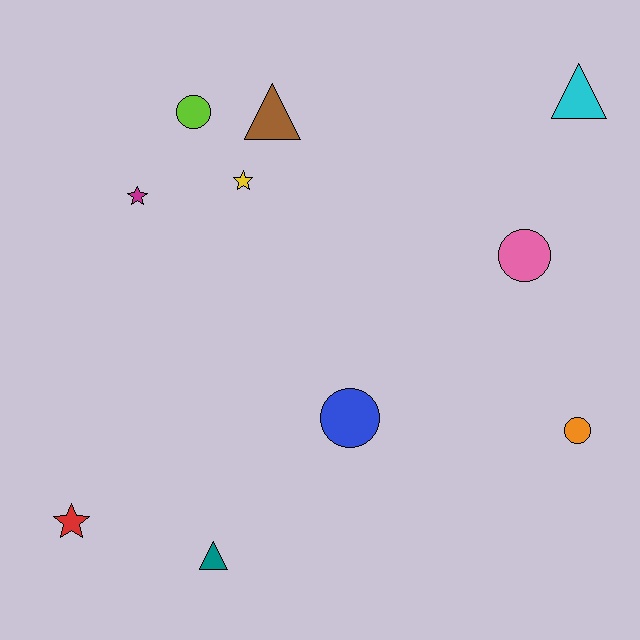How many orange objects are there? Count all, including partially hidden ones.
There is 1 orange object.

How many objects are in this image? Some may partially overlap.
There are 10 objects.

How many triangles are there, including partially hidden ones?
There are 3 triangles.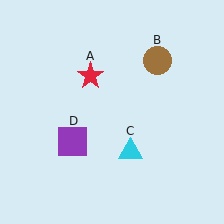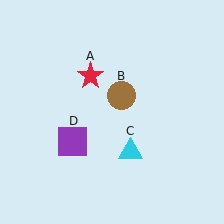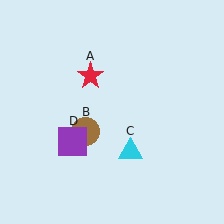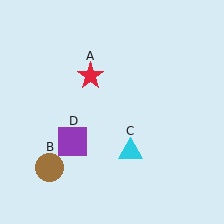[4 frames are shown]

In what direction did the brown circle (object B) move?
The brown circle (object B) moved down and to the left.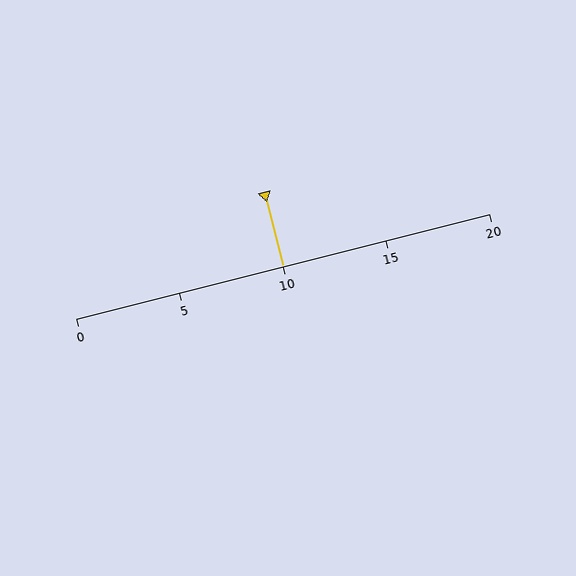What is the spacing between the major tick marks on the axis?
The major ticks are spaced 5 apart.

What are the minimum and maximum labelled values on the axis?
The axis runs from 0 to 20.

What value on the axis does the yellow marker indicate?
The marker indicates approximately 10.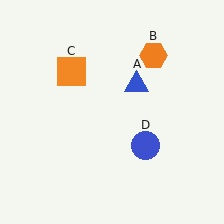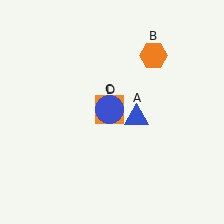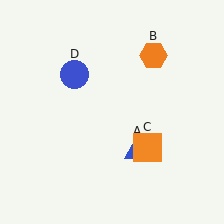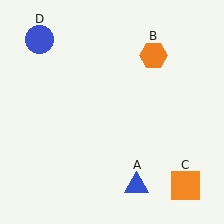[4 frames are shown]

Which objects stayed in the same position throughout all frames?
Orange hexagon (object B) remained stationary.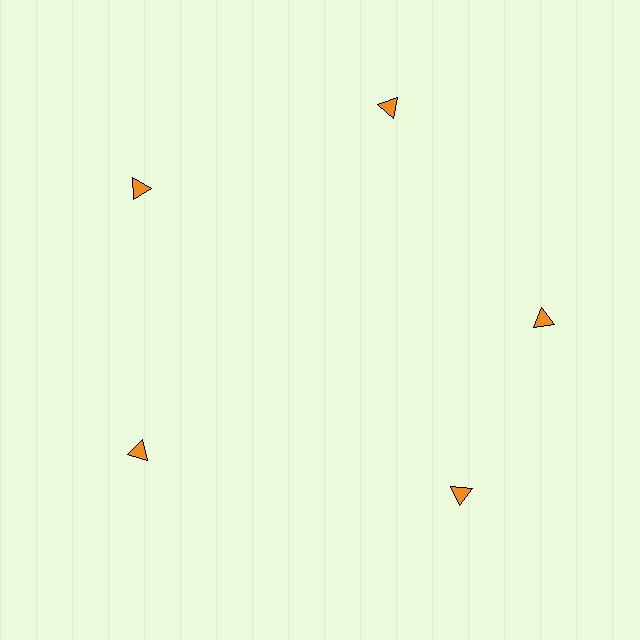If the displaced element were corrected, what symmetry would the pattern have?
It would have 5-fold rotational symmetry — the pattern would map onto itself every 72 degrees.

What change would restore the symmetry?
The symmetry would be restored by rotating it back into even spacing with its neighbors so that all 5 triangles sit at equal angles and equal distance from the center.